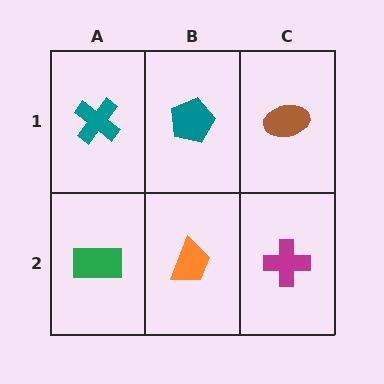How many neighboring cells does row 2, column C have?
2.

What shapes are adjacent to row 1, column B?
An orange trapezoid (row 2, column B), a teal cross (row 1, column A), a brown ellipse (row 1, column C).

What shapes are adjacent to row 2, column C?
A brown ellipse (row 1, column C), an orange trapezoid (row 2, column B).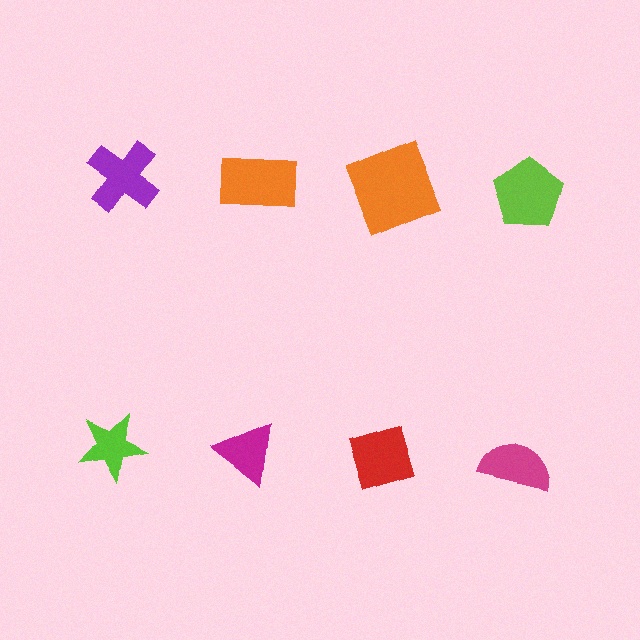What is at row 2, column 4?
A magenta semicircle.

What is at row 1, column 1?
A purple cross.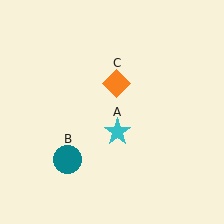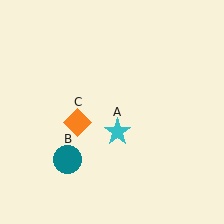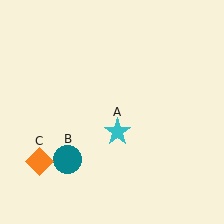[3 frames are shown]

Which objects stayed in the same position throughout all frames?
Cyan star (object A) and teal circle (object B) remained stationary.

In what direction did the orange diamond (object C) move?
The orange diamond (object C) moved down and to the left.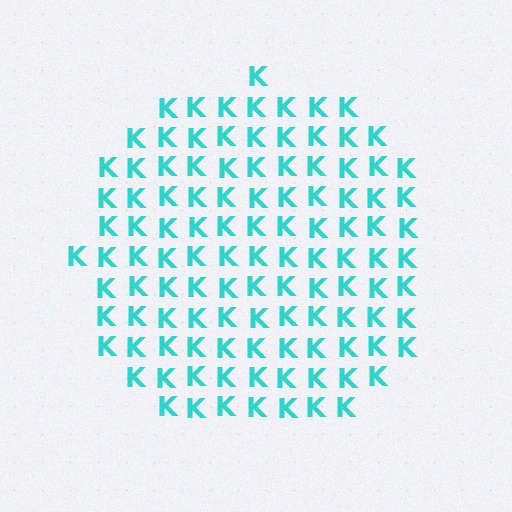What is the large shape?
The large shape is a circle.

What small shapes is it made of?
It is made of small letter K's.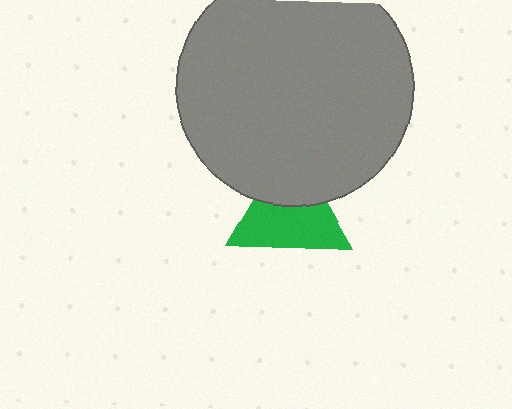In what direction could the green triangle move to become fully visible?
The green triangle could move down. That would shift it out from behind the gray circle entirely.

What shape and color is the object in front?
The object in front is a gray circle.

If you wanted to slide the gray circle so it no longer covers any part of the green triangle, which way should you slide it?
Slide it up — that is the most direct way to separate the two shapes.